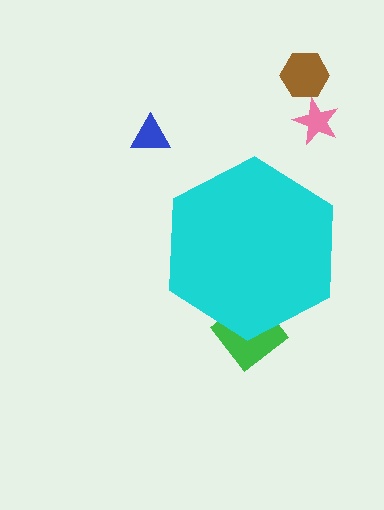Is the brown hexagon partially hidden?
No, the brown hexagon is fully visible.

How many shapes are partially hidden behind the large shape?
1 shape is partially hidden.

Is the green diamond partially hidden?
Yes, the green diamond is partially hidden behind the cyan hexagon.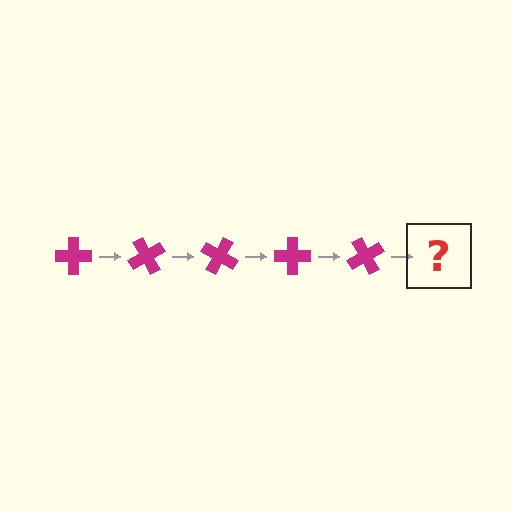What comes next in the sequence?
The next element should be a magenta cross rotated 300 degrees.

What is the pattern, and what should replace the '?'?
The pattern is that the cross rotates 60 degrees each step. The '?' should be a magenta cross rotated 300 degrees.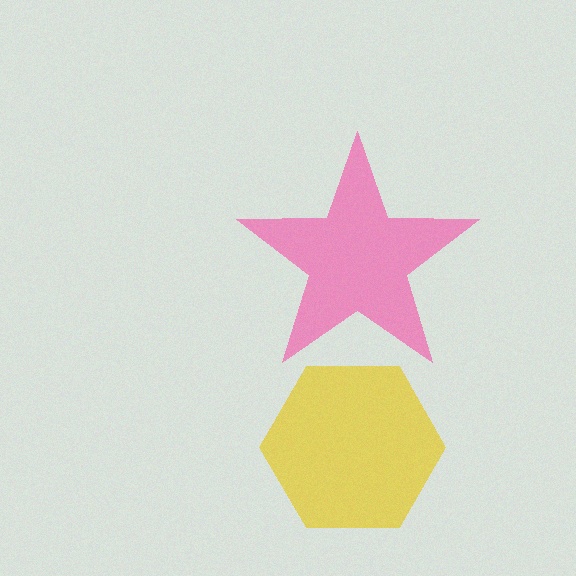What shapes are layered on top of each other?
The layered shapes are: a yellow hexagon, a pink star.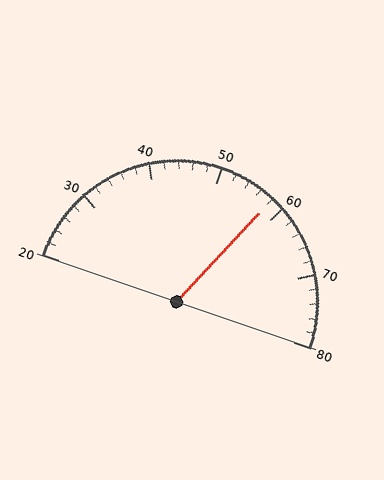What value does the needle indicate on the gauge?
The needle indicates approximately 58.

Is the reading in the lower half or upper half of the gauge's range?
The reading is in the upper half of the range (20 to 80).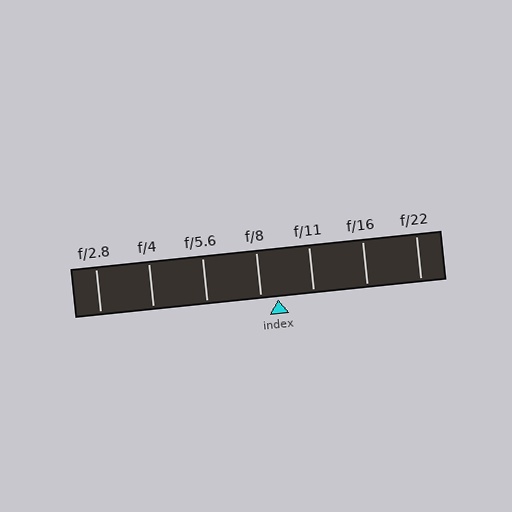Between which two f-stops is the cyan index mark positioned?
The index mark is between f/8 and f/11.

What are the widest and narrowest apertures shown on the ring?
The widest aperture shown is f/2.8 and the narrowest is f/22.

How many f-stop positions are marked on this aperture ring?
There are 7 f-stop positions marked.